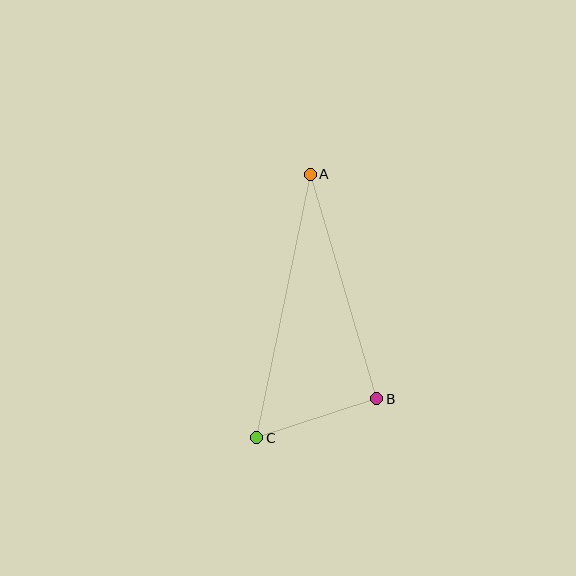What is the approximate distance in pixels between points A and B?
The distance between A and B is approximately 234 pixels.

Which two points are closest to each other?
Points B and C are closest to each other.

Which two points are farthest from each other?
Points A and C are farthest from each other.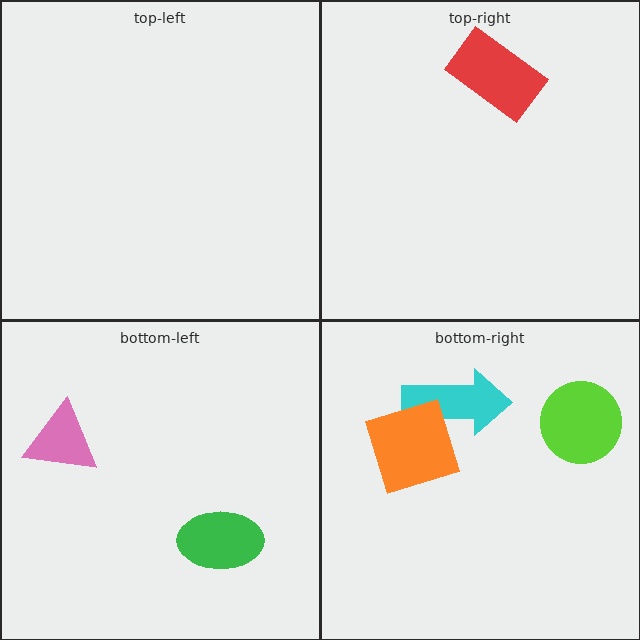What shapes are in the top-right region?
The red rectangle.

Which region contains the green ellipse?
The bottom-left region.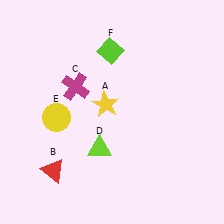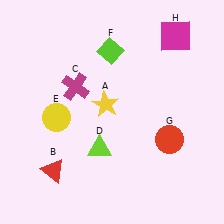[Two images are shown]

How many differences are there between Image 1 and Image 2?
There are 2 differences between the two images.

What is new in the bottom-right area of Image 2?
A red circle (G) was added in the bottom-right area of Image 2.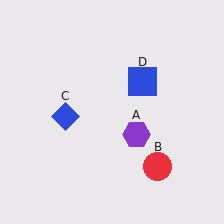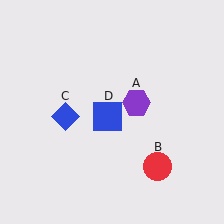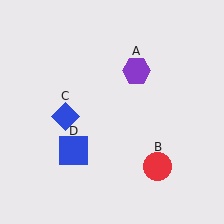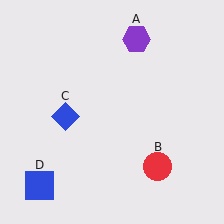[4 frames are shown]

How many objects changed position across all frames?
2 objects changed position: purple hexagon (object A), blue square (object D).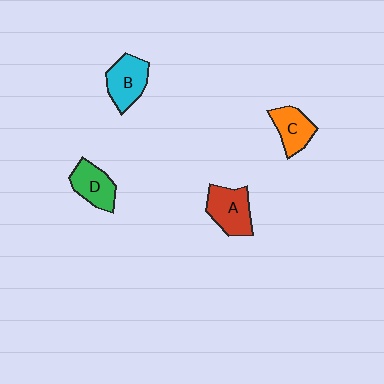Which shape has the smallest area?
Shape C (orange).